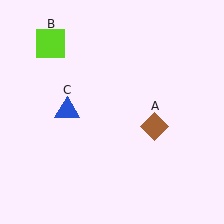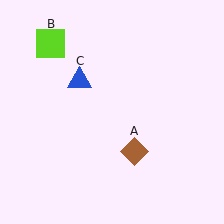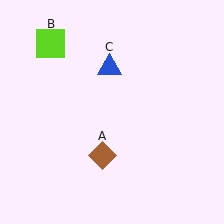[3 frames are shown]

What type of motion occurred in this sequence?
The brown diamond (object A), blue triangle (object C) rotated clockwise around the center of the scene.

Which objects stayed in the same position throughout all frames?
Lime square (object B) remained stationary.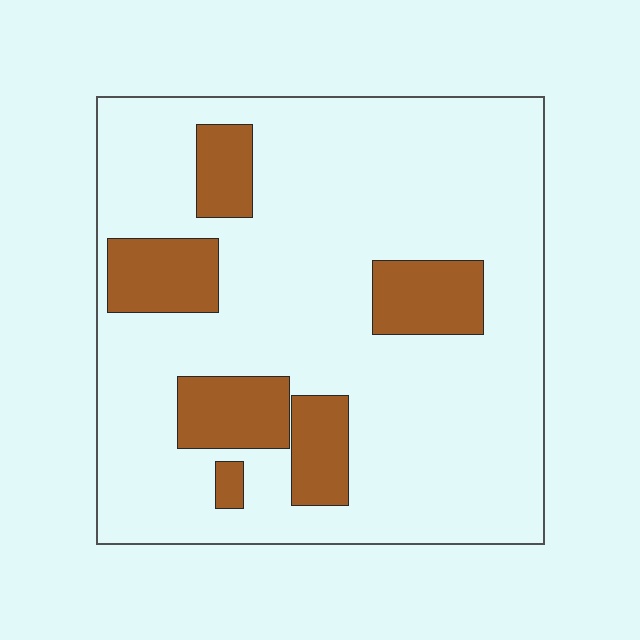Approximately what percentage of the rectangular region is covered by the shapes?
Approximately 20%.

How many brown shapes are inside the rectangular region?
6.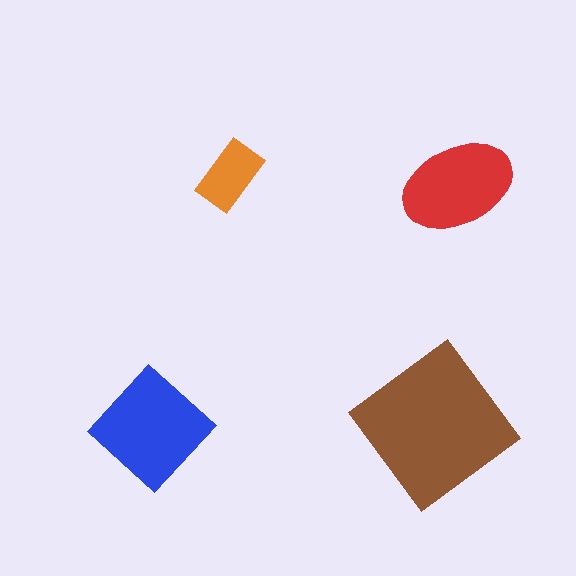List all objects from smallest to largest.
The orange rectangle, the red ellipse, the blue diamond, the brown diamond.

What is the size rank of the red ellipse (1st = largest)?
3rd.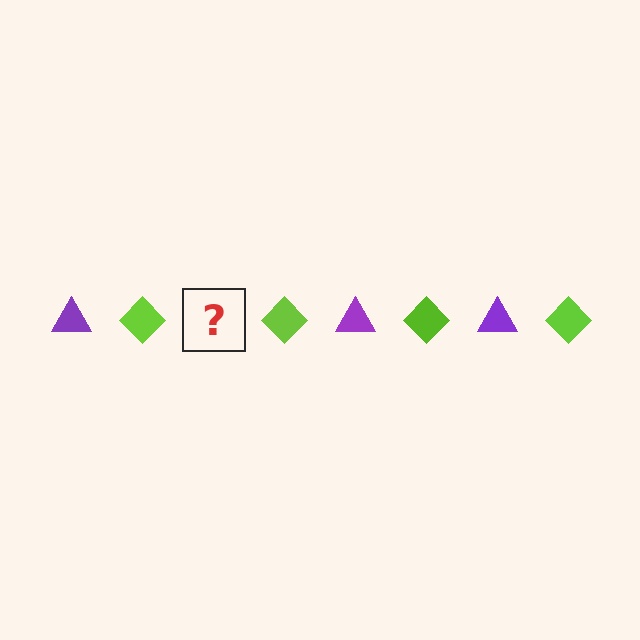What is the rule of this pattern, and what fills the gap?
The rule is that the pattern alternates between purple triangle and lime diamond. The gap should be filled with a purple triangle.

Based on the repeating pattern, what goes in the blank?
The blank should be a purple triangle.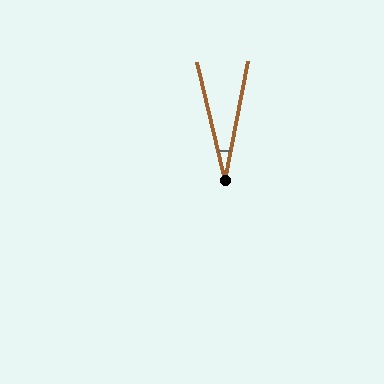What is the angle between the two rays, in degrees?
Approximately 24 degrees.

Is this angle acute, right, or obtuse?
It is acute.